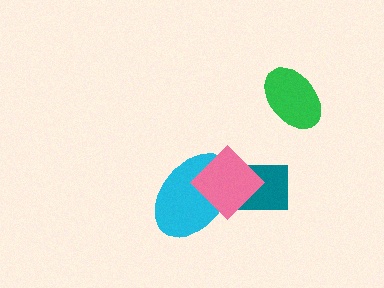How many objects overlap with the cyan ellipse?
2 objects overlap with the cyan ellipse.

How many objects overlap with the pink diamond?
2 objects overlap with the pink diamond.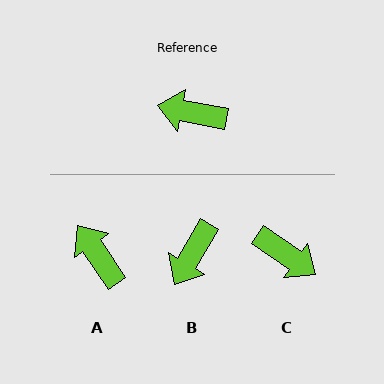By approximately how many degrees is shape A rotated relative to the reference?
Approximately 45 degrees clockwise.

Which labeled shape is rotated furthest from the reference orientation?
C, about 156 degrees away.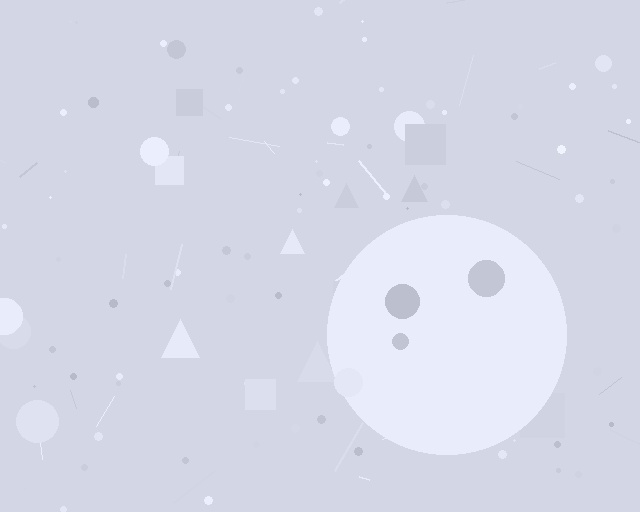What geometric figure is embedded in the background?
A circle is embedded in the background.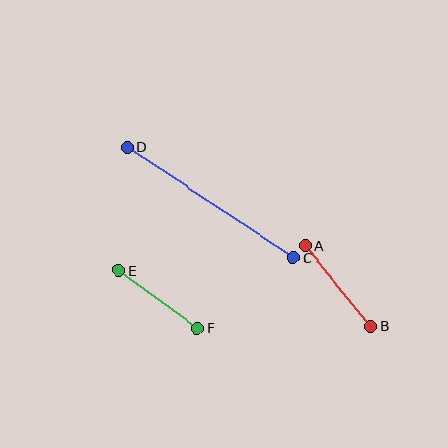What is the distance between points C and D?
The distance is approximately 200 pixels.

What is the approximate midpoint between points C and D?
The midpoint is at approximately (210, 202) pixels.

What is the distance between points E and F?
The distance is approximately 97 pixels.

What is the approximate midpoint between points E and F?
The midpoint is at approximately (158, 299) pixels.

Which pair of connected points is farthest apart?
Points C and D are farthest apart.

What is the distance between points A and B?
The distance is approximately 104 pixels.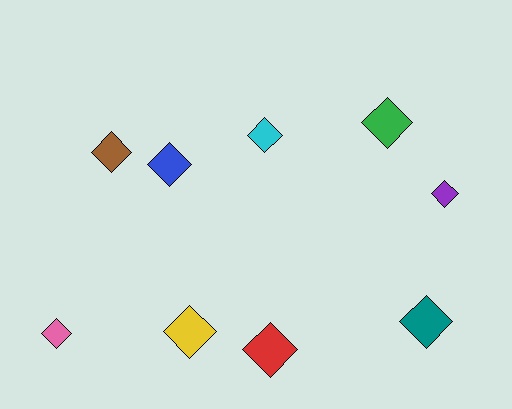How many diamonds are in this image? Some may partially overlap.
There are 9 diamonds.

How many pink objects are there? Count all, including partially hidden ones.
There is 1 pink object.